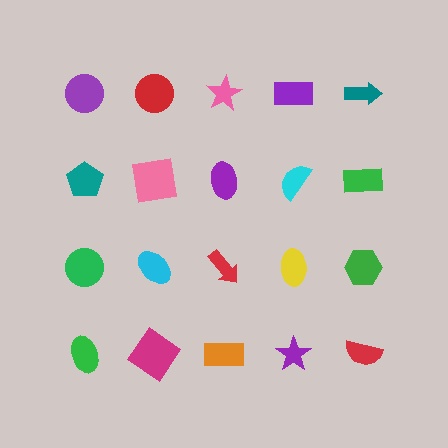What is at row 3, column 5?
A green hexagon.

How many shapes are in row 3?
5 shapes.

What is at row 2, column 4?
A cyan semicircle.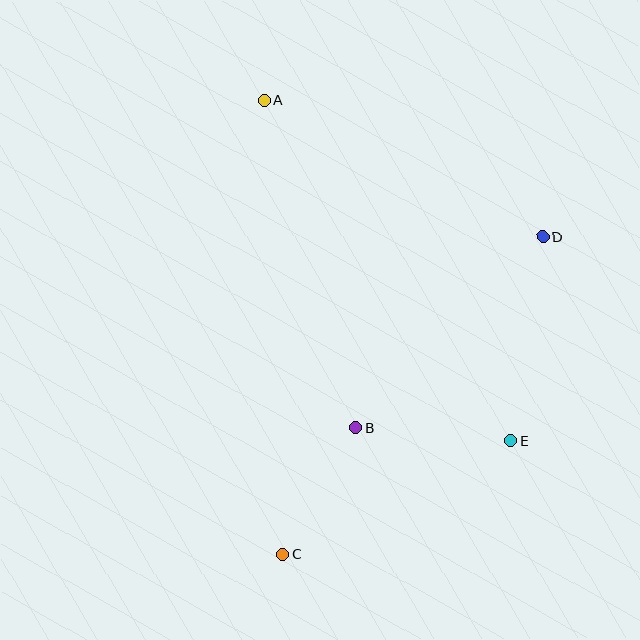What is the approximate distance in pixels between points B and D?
The distance between B and D is approximately 268 pixels.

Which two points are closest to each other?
Points B and C are closest to each other.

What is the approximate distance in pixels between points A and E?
The distance between A and E is approximately 420 pixels.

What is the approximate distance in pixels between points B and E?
The distance between B and E is approximately 156 pixels.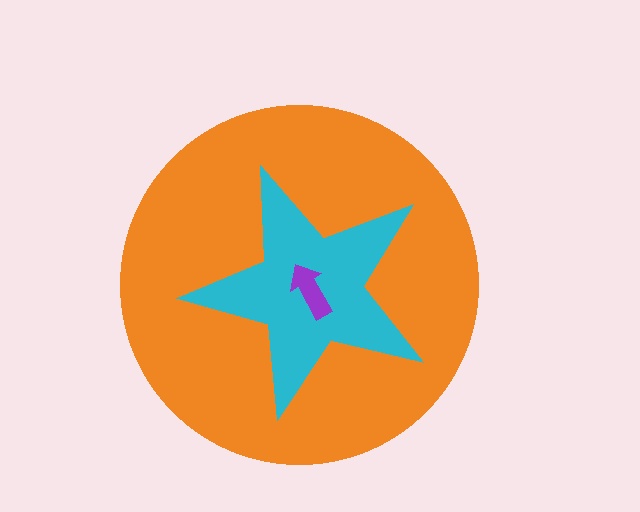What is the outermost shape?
The orange circle.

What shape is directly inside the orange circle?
The cyan star.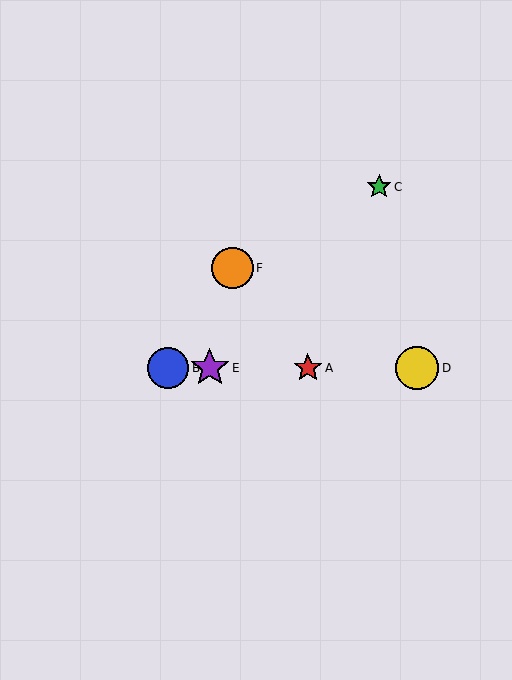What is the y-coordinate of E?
Object E is at y≈368.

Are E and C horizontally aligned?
No, E is at y≈368 and C is at y≈187.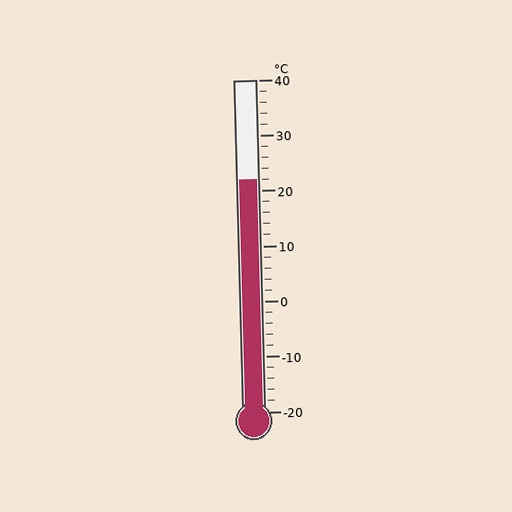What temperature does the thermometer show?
The thermometer shows approximately 22°C.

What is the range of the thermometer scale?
The thermometer scale ranges from -20°C to 40°C.